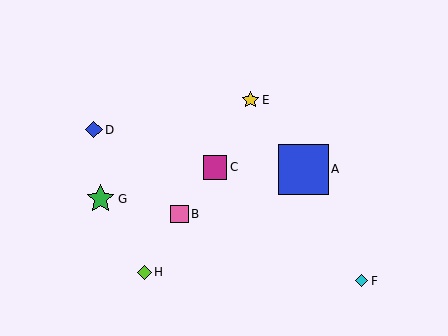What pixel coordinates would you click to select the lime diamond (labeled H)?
Click at (144, 272) to select the lime diamond H.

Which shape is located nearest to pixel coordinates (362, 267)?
The cyan diamond (labeled F) at (362, 281) is nearest to that location.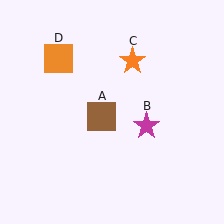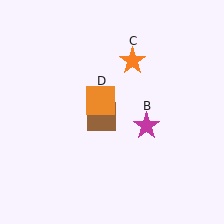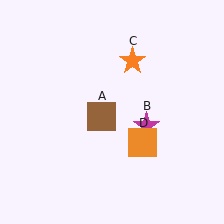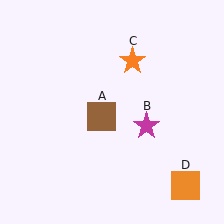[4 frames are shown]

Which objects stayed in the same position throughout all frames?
Brown square (object A) and magenta star (object B) and orange star (object C) remained stationary.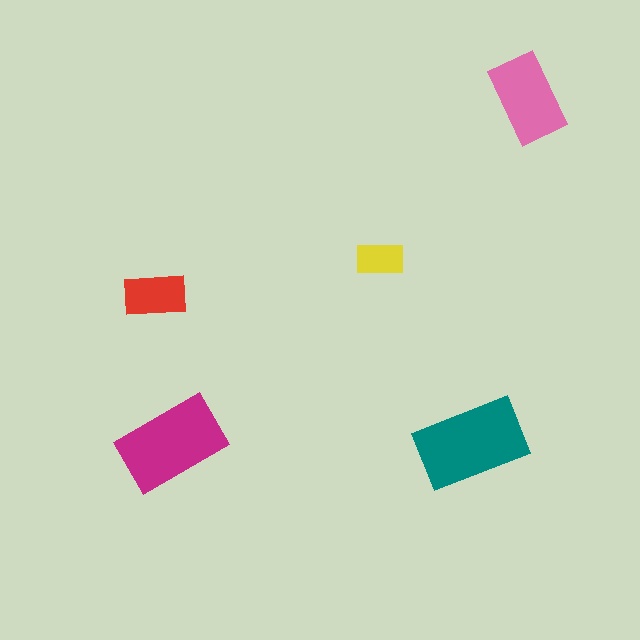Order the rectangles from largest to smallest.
the teal one, the magenta one, the pink one, the red one, the yellow one.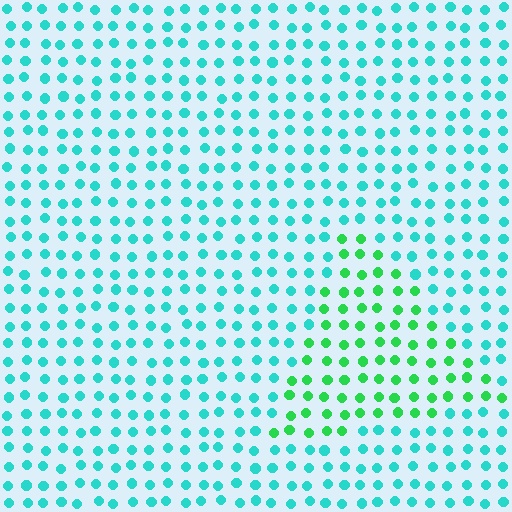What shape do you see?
I see a triangle.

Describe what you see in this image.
The image is filled with small cyan elements in a uniform arrangement. A triangle-shaped region is visible where the elements are tinted to a slightly different hue, forming a subtle color boundary.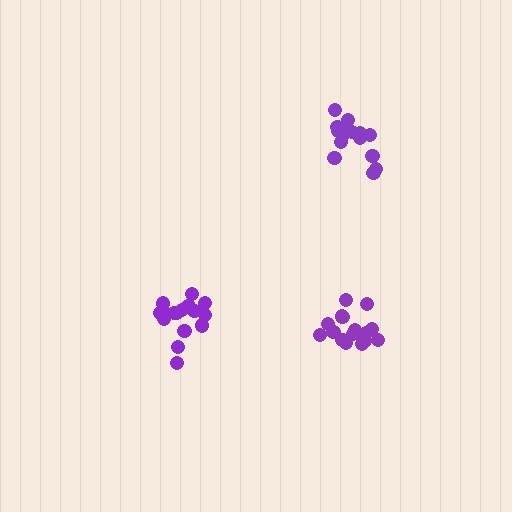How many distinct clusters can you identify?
There are 3 distinct clusters.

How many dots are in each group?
Group 1: 16 dots, Group 2: 16 dots, Group 3: 16 dots (48 total).